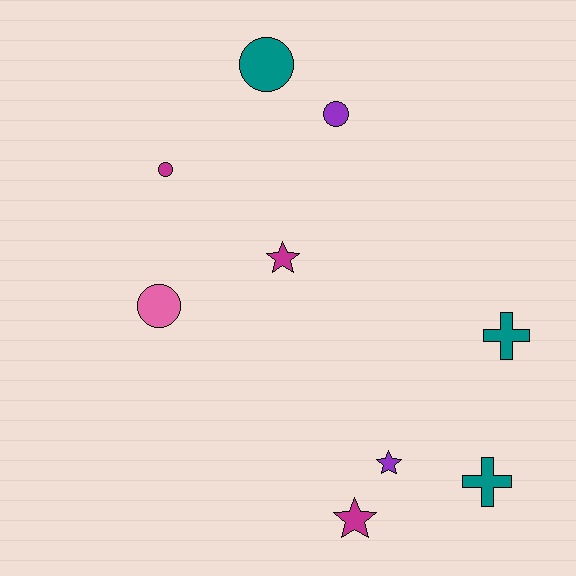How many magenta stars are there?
There are 2 magenta stars.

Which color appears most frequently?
Magenta, with 3 objects.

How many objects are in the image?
There are 9 objects.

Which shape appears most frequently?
Circle, with 4 objects.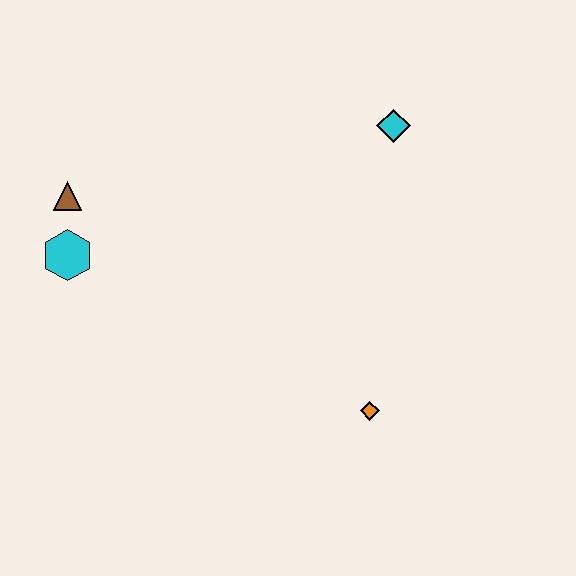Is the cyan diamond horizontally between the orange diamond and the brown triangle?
No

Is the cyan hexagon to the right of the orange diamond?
No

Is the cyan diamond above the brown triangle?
Yes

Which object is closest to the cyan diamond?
The orange diamond is closest to the cyan diamond.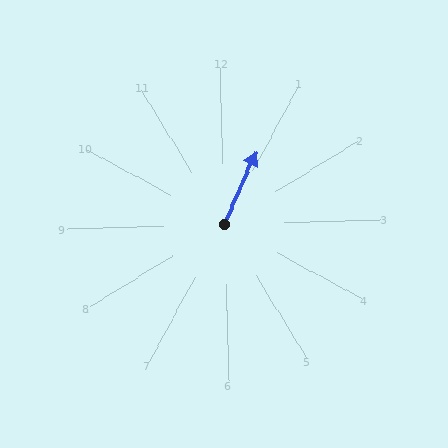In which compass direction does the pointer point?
Northeast.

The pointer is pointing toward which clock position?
Roughly 1 o'clock.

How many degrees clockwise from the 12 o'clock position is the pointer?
Approximately 26 degrees.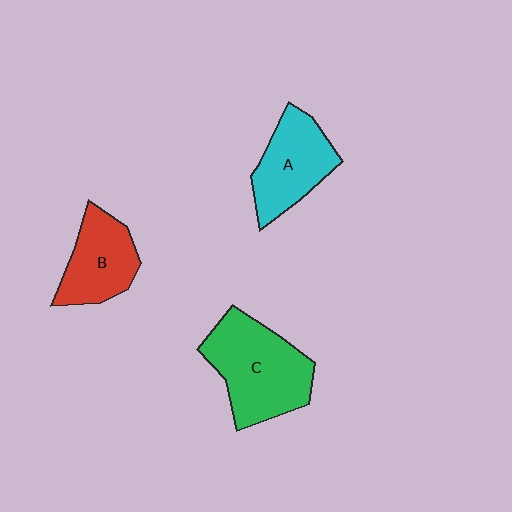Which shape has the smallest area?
Shape B (red).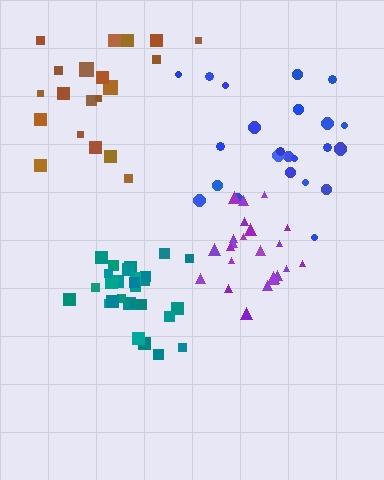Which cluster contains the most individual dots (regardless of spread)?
Teal (28).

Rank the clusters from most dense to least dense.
teal, purple, blue, brown.